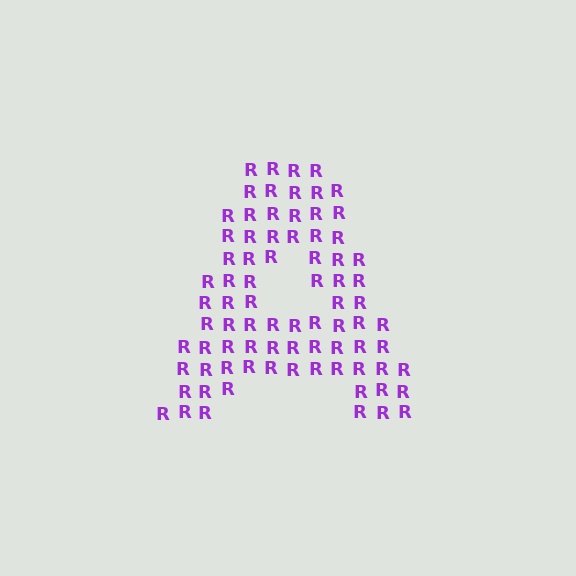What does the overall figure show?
The overall figure shows the letter A.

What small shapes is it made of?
It is made of small letter R's.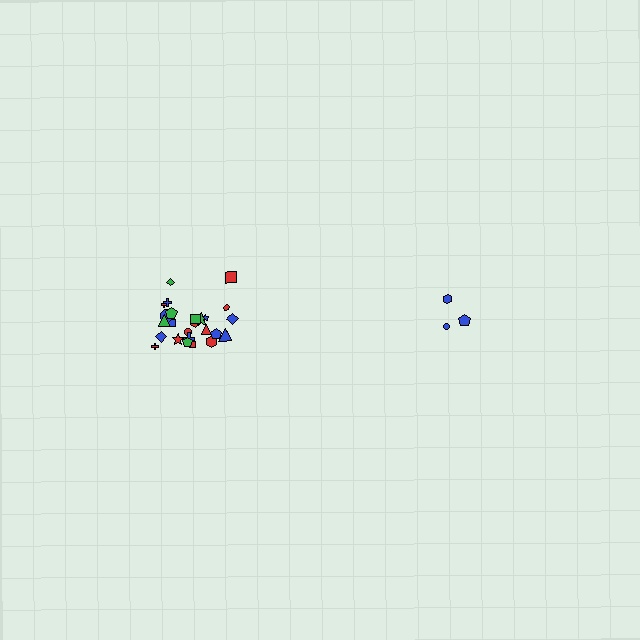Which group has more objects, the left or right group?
The left group.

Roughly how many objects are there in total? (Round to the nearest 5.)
Roughly 30 objects in total.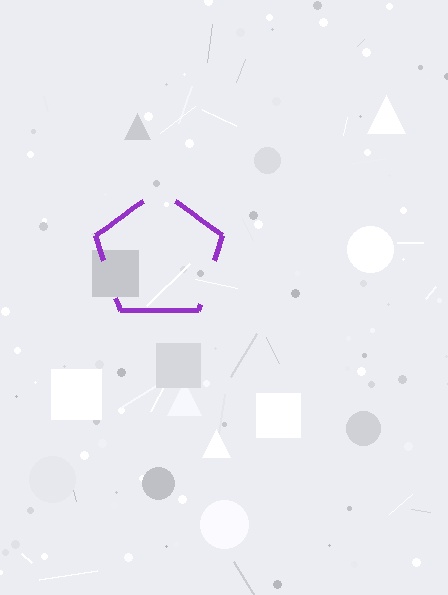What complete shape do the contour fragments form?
The contour fragments form a pentagon.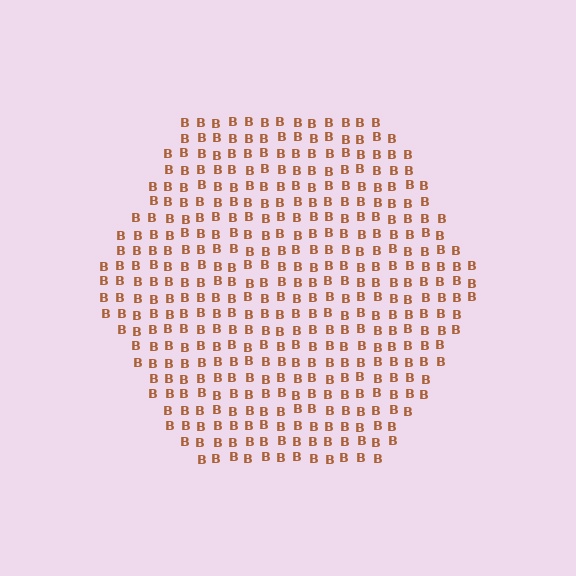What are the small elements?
The small elements are letter B's.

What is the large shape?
The large shape is a hexagon.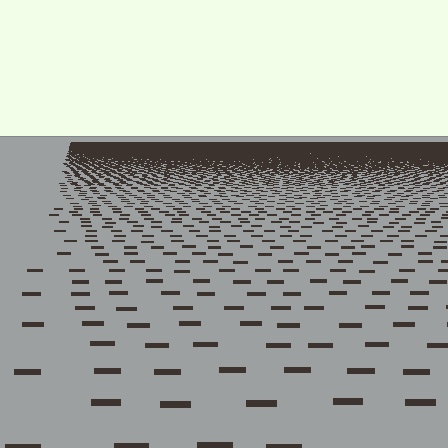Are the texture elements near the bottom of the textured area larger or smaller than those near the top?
Larger. Near the bottom, elements are closer to the viewer and appear at a bigger on-screen size.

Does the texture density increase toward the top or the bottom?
Density increases toward the top.